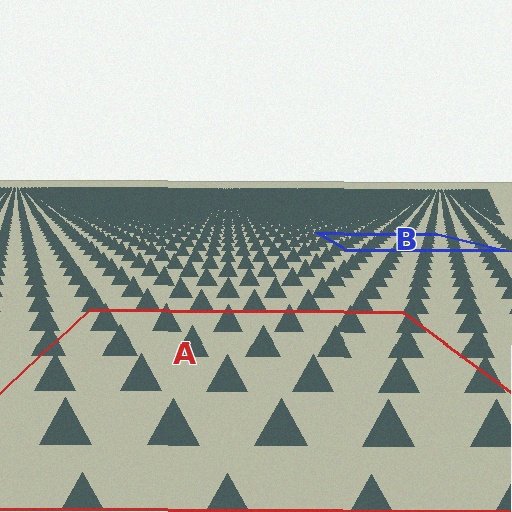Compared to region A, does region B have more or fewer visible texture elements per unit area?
Region B has more texture elements per unit area — they are packed more densely because it is farther away.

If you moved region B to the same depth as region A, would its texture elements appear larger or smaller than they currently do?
They would appear larger. At a closer depth, the same texture elements are projected at a bigger on-screen size.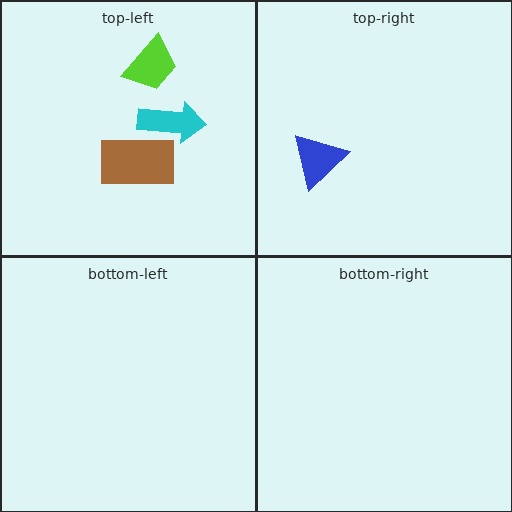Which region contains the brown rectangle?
The top-left region.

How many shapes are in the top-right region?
1.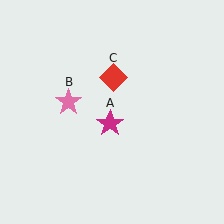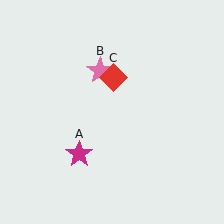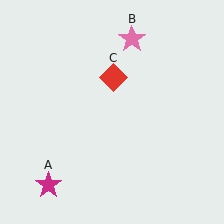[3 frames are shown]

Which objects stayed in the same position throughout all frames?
Red diamond (object C) remained stationary.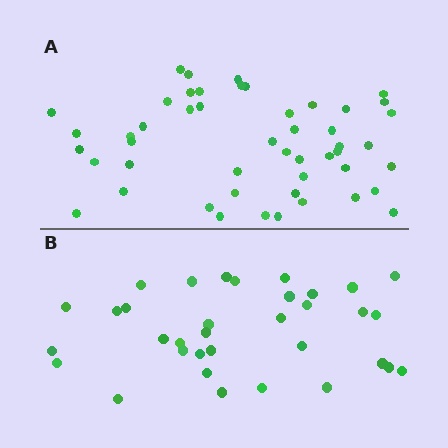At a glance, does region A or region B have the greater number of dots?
Region A (the top region) has more dots.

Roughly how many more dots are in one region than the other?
Region A has approximately 15 more dots than region B.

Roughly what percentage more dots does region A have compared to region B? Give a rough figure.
About 45% more.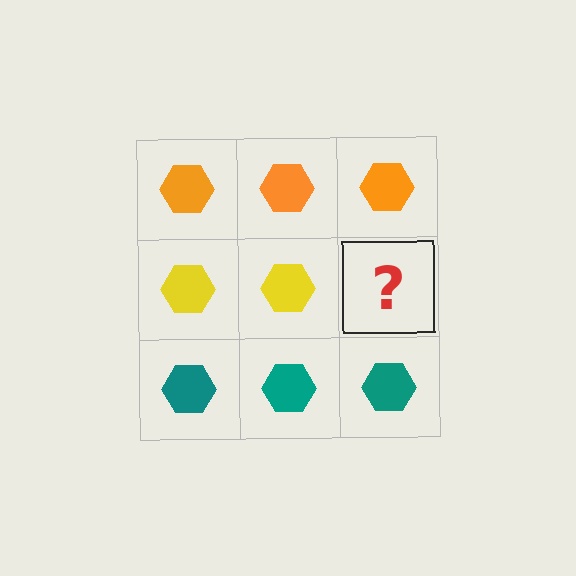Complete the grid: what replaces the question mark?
The question mark should be replaced with a yellow hexagon.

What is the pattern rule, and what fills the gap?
The rule is that each row has a consistent color. The gap should be filled with a yellow hexagon.